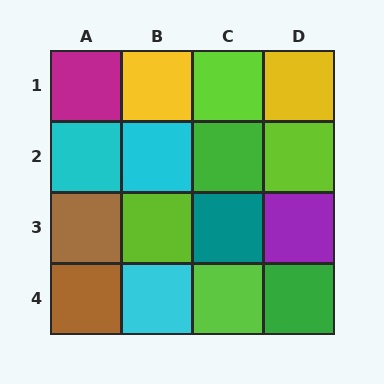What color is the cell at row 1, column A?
Magenta.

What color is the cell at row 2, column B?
Cyan.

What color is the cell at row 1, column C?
Lime.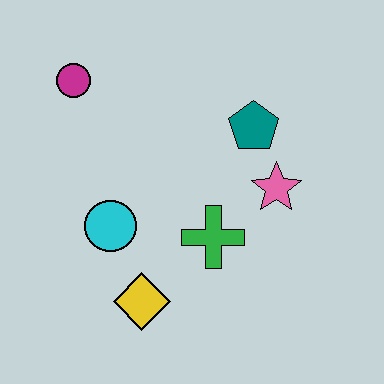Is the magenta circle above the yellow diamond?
Yes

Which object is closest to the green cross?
The pink star is closest to the green cross.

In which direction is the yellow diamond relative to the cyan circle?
The yellow diamond is below the cyan circle.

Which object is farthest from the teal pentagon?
The yellow diamond is farthest from the teal pentagon.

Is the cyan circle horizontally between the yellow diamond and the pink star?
No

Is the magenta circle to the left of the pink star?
Yes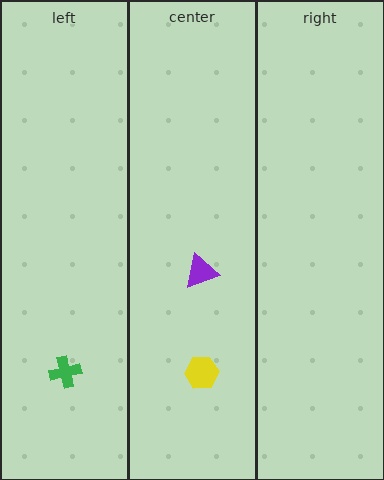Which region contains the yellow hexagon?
The center region.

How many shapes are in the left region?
1.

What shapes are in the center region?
The purple triangle, the yellow hexagon.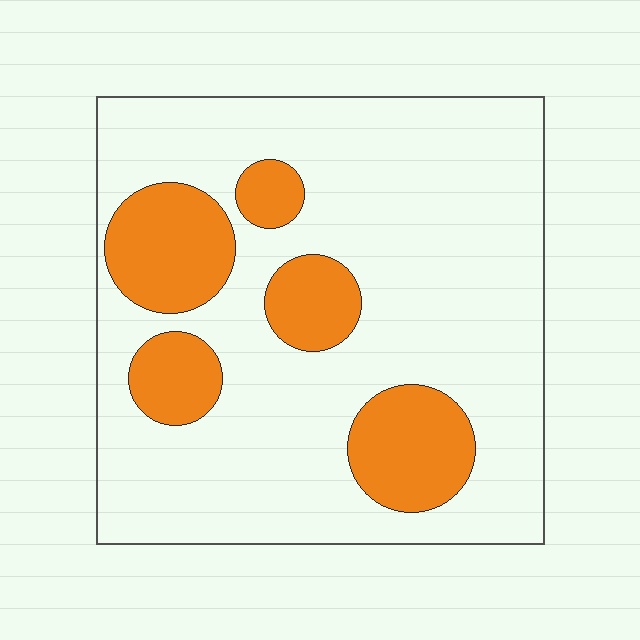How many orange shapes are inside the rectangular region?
5.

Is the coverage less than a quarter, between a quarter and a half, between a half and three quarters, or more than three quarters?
Less than a quarter.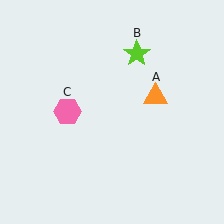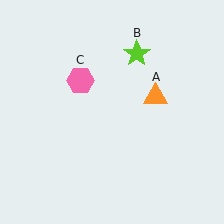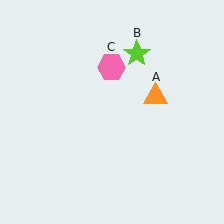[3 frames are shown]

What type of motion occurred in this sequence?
The pink hexagon (object C) rotated clockwise around the center of the scene.